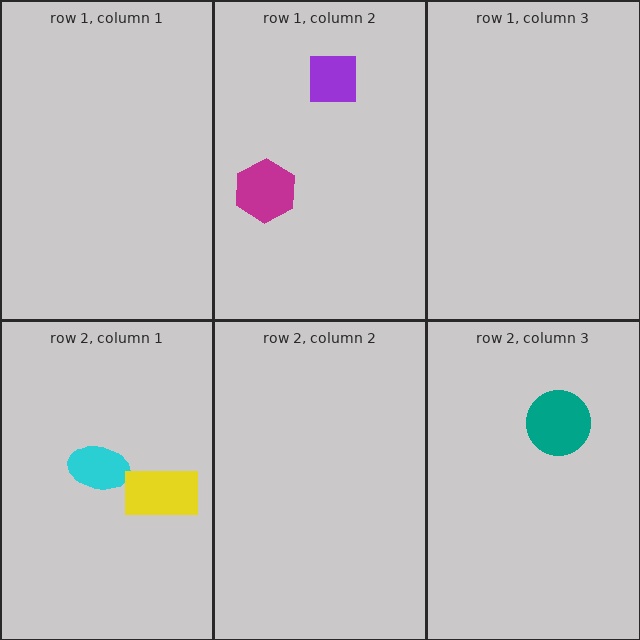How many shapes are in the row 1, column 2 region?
2.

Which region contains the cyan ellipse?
The row 2, column 1 region.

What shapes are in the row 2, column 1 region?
The cyan ellipse, the yellow rectangle.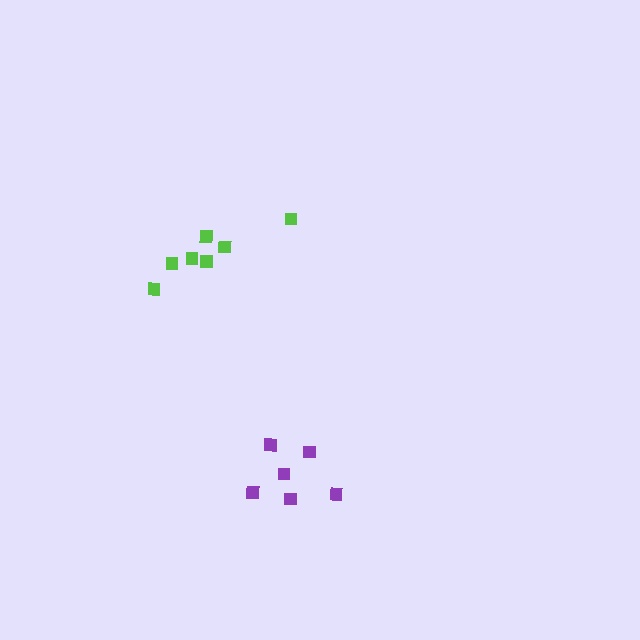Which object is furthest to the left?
The lime cluster is leftmost.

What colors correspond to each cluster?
The clusters are colored: lime, purple.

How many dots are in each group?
Group 1: 7 dots, Group 2: 6 dots (13 total).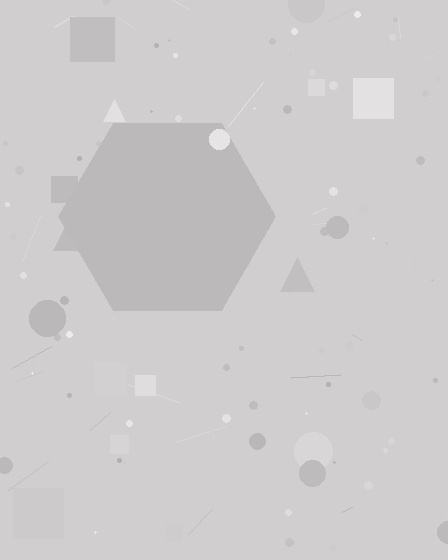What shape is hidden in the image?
A hexagon is hidden in the image.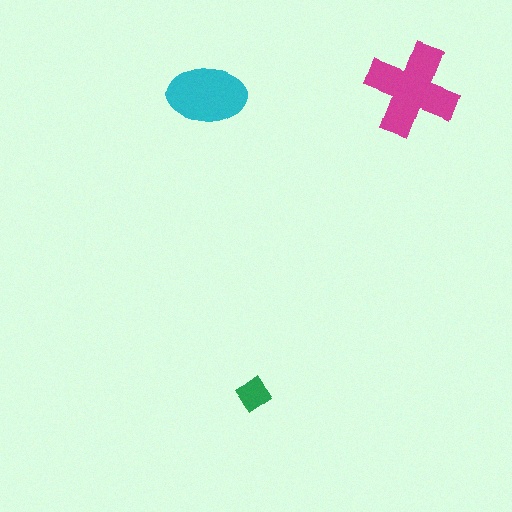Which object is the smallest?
The green diamond.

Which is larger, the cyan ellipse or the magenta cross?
The magenta cross.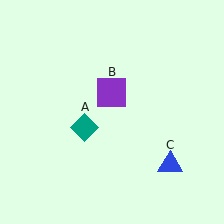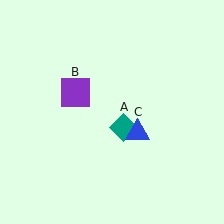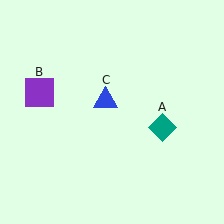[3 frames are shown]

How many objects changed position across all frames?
3 objects changed position: teal diamond (object A), purple square (object B), blue triangle (object C).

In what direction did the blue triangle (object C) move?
The blue triangle (object C) moved up and to the left.